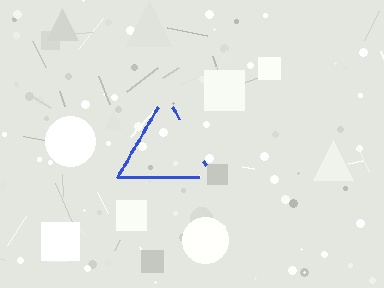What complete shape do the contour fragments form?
The contour fragments form a triangle.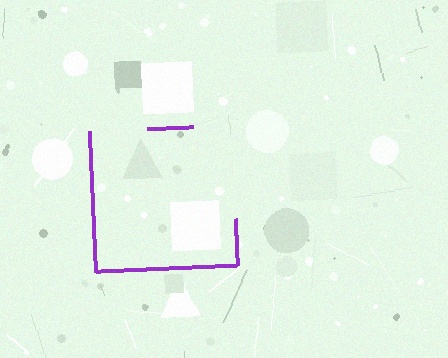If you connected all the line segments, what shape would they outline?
They would outline a square.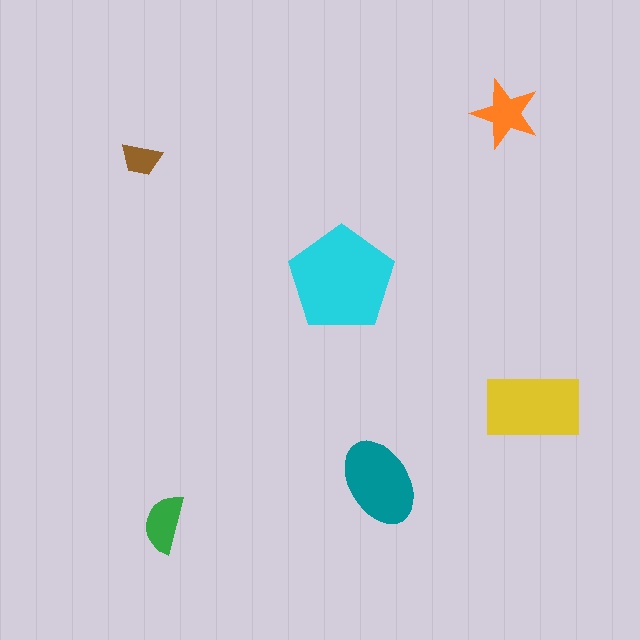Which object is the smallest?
The brown trapezoid.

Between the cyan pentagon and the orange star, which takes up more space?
The cyan pentagon.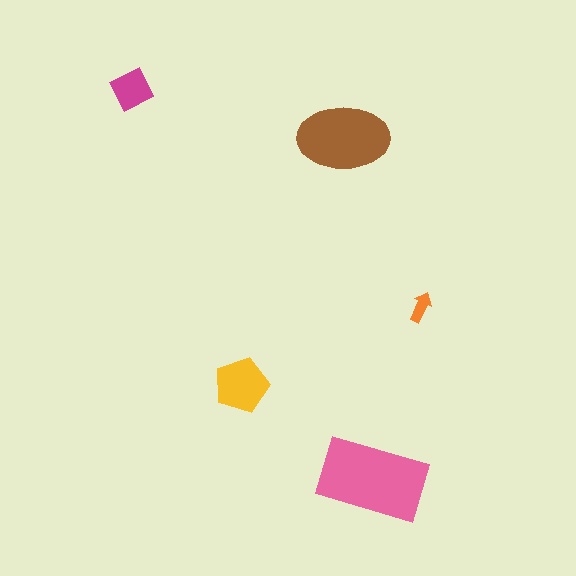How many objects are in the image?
There are 5 objects in the image.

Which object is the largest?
The pink rectangle.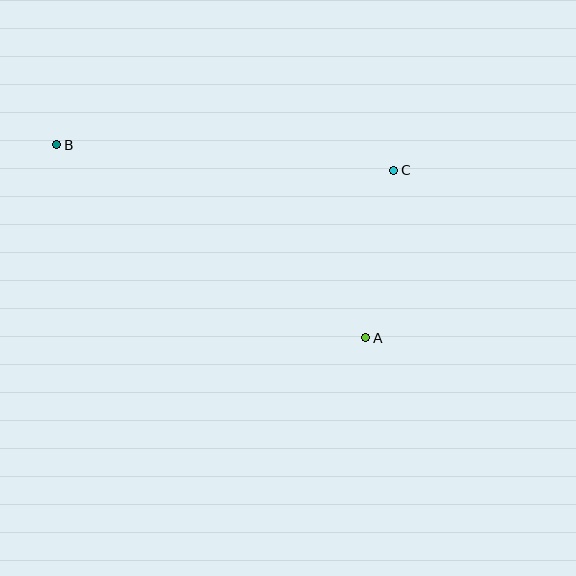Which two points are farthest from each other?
Points A and B are farthest from each other.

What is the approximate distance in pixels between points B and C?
The distance between B and C is approximately 338 pixels.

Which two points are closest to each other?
Points A and C are closest to each other.